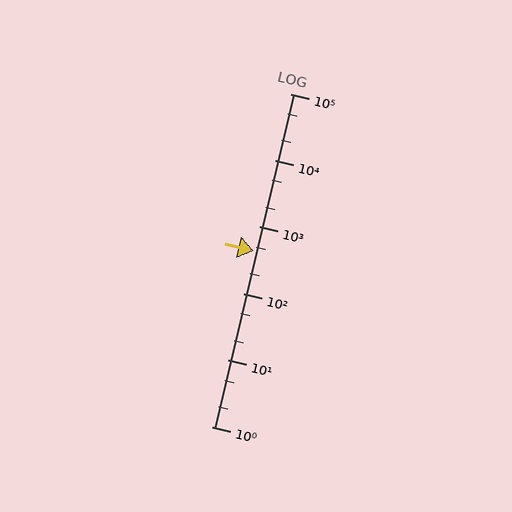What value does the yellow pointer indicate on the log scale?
The pointer indicates approximately 440.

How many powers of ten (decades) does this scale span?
The scale spans 5 decades, from 1 to 100000.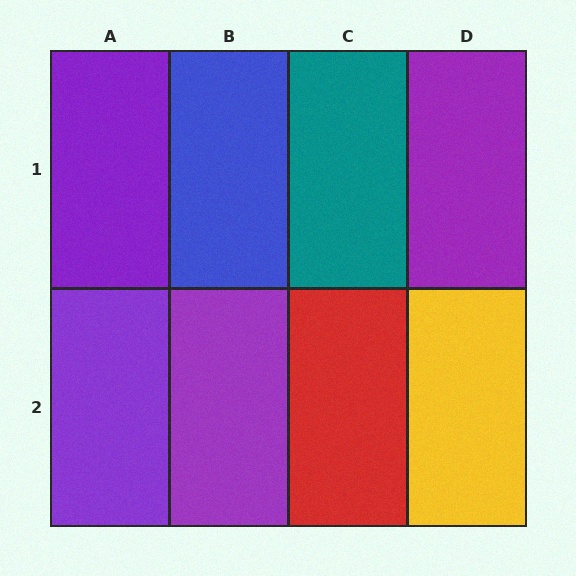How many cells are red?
1 cell is red.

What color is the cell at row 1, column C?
Teal.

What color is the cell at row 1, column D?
Purple.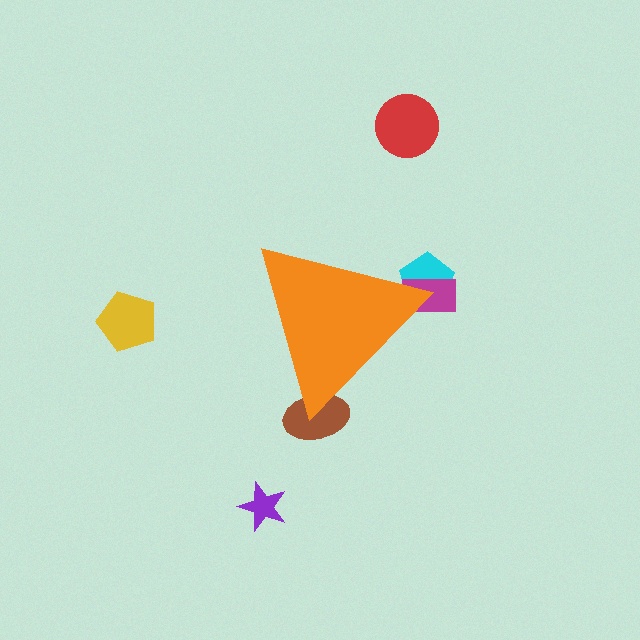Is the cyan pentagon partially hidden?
Yes, the cyan pentagon is partially hidden behind the orange triangle.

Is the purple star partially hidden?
No, the purple star is fully visible.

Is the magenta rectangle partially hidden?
Yes, the magenta rectangle is partially hidden behind the orange triangle.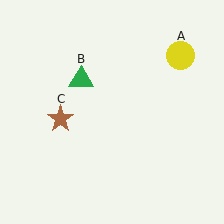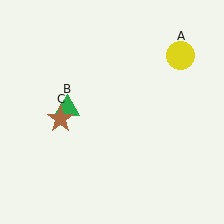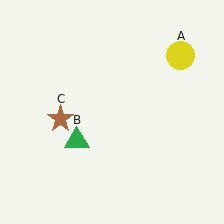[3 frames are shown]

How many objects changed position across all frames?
1 object changed position: green triangle (object B).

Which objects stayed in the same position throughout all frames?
Yellow circle (object A) and brown star (object C) remained stationary.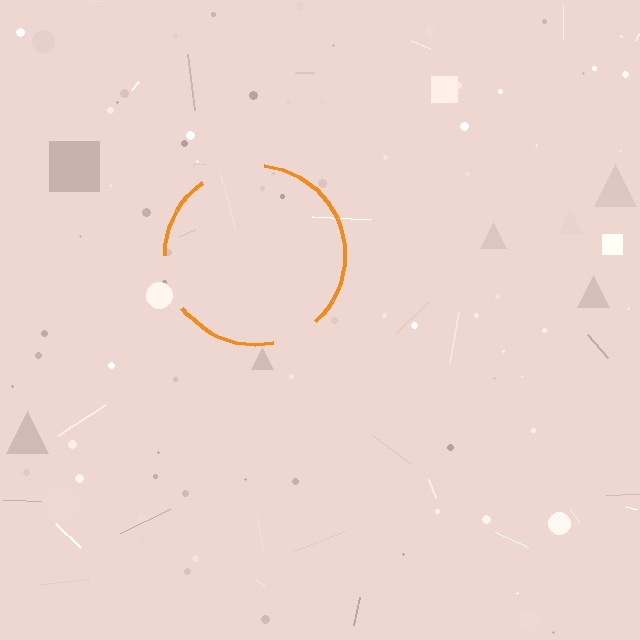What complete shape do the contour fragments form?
The contour fragments form a circle.